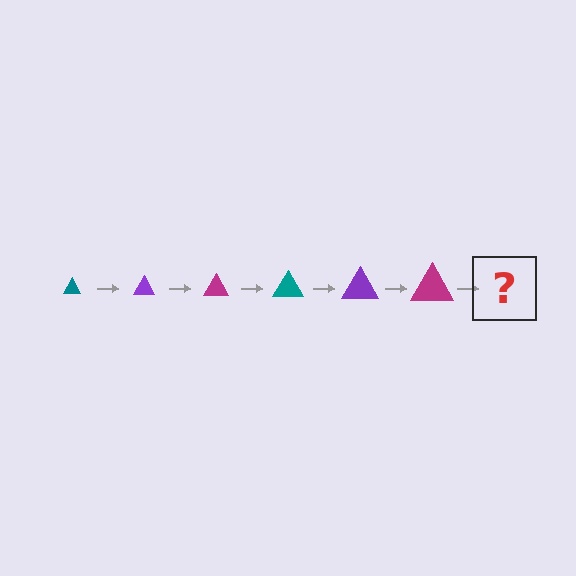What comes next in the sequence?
The next element should be a teal triangle, larger than the previous one.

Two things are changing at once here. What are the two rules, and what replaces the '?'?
The two rules are that the triangle grows larger each step and the color cycles through teal, purple, and magenta. The '?' should be a teal triangle, larger than the previous one.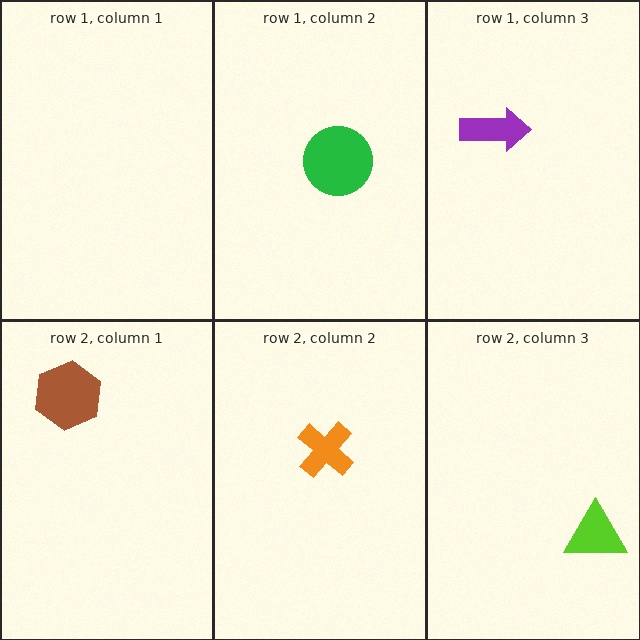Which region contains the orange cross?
The row 2, column 2 region.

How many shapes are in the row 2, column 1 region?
1.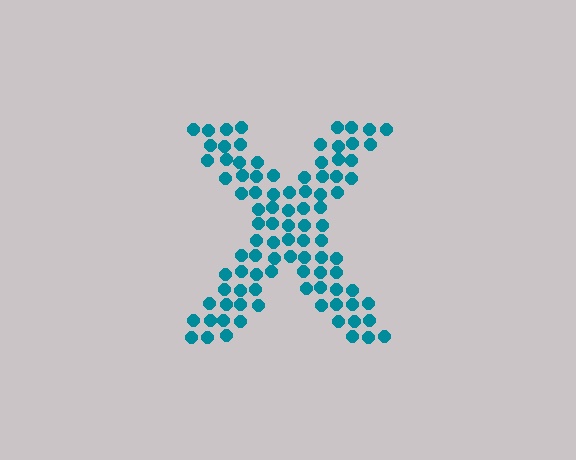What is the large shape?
The large shape is the letter X.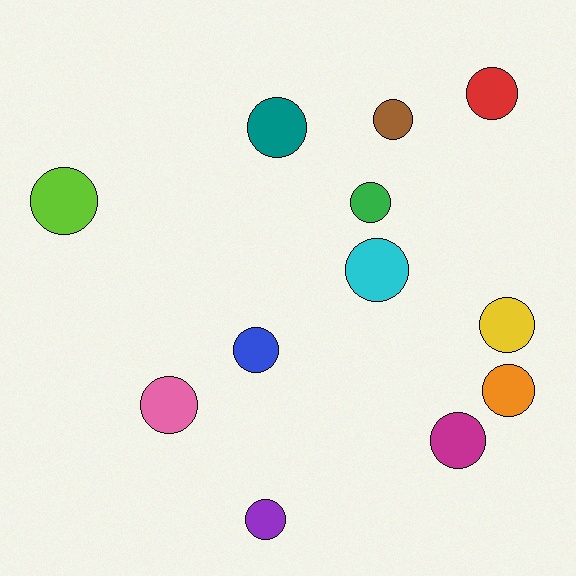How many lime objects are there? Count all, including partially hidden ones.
There is 1 lime object.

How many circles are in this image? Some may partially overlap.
There are 12 circles.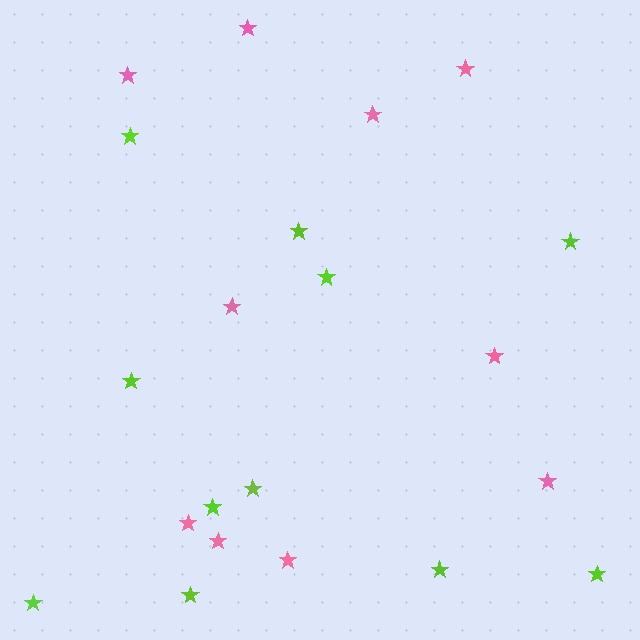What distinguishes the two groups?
There are 2 groups: one group of pink stars (10) and one group of lime stars (11).